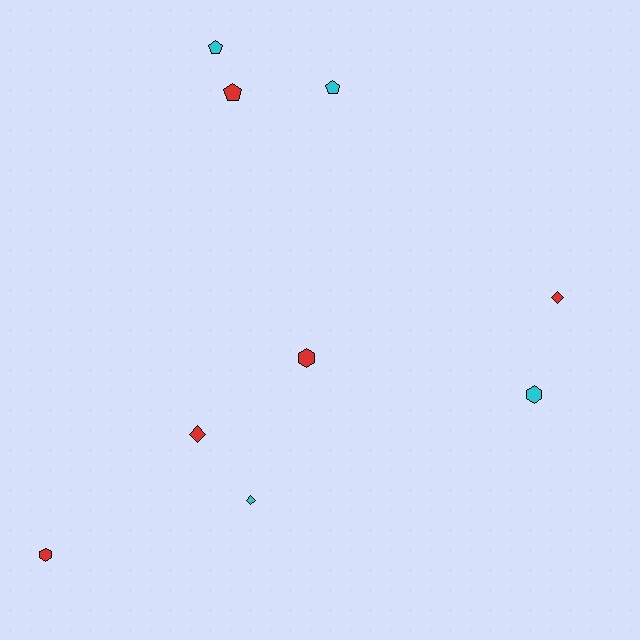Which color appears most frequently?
Red, with 5 objects.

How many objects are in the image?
There are 9 objects.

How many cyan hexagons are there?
There is 1 cyan hexagon.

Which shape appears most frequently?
Diamond, with 3 objects.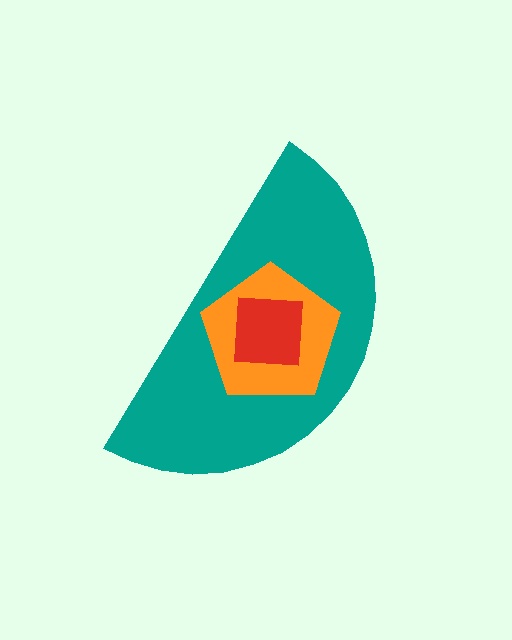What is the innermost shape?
The red square.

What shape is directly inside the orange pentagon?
The red square.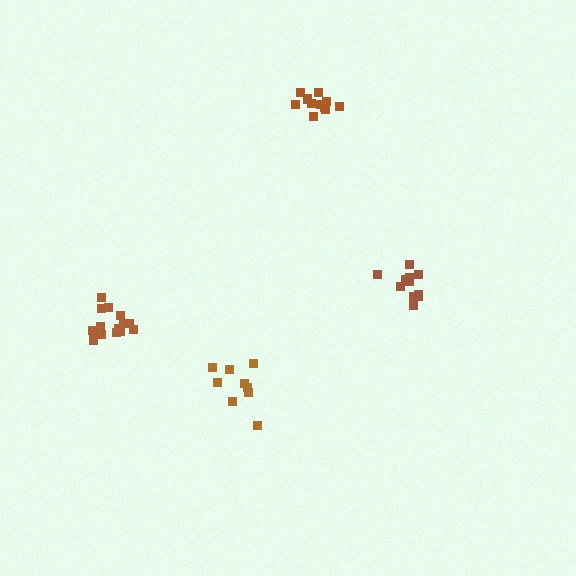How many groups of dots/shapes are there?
There are 4 groups.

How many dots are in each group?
Group 1: 14 dots, Group 2: 12 dots, Group 3: 9 dots, Group 4: 12 dots (47 total).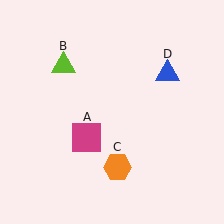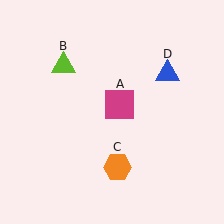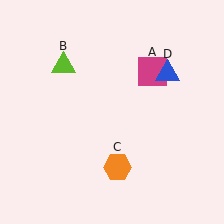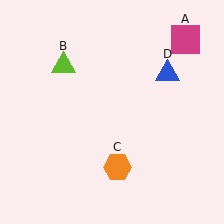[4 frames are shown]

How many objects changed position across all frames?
1 object changed position: magenta square (object A).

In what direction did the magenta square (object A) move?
The magenta square (object A) moved up and to the right.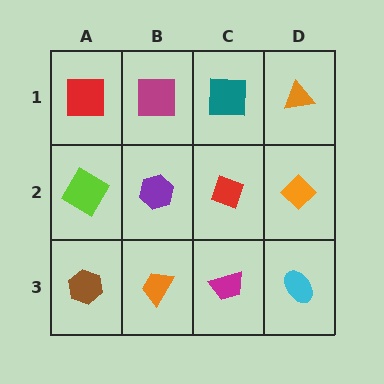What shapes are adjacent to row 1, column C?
A red diamond (row 2, column C), a magenta square (row 1, column B), an orange triangle (row 1, column D).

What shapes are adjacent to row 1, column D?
An orange diamond (row 2, column D), a teal square (row 1, column C).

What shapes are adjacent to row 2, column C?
A teal square (row 1, column C), a magenta trapezoid (row 3, column C), a purple hexagon (row 2, column B), an orange diamond (row 2, column D).